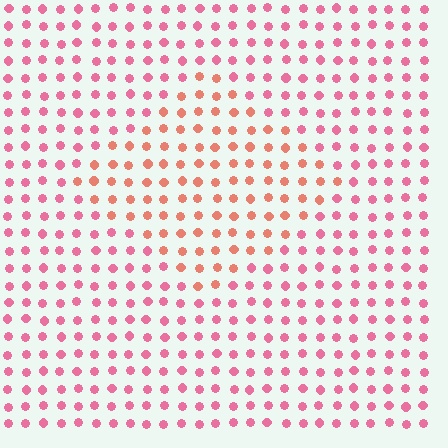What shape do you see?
I see a diamond.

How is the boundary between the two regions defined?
The boundary is defined purely by a slight shift in hue (about 31 degrees). Spacing, size, and orientation are identical on both sides.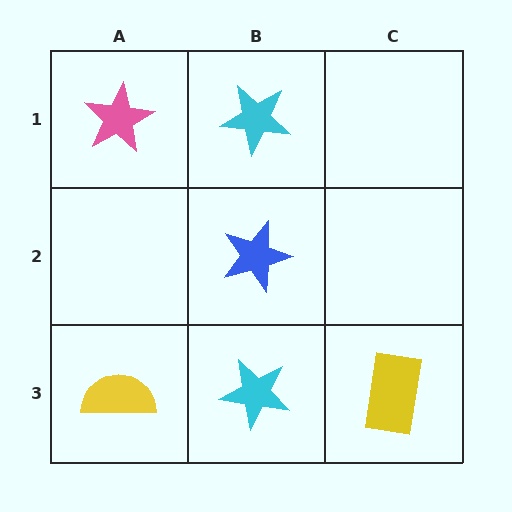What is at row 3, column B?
A cyan star.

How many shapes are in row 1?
2 shapes.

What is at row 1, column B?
A cyan star.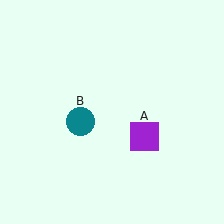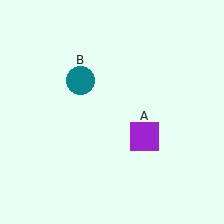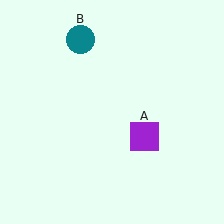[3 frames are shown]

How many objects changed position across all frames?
1 object changed position: teal circle (object B).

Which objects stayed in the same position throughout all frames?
Purple square (object A) remained stationary.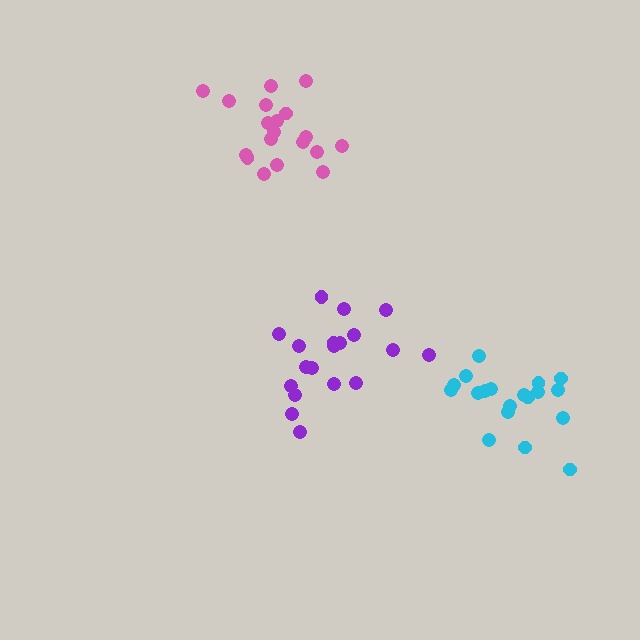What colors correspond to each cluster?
The clusters are colored: purple, pink, cyan.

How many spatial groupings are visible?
There are 3 spatial groupings.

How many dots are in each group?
Group 1: 19 dots, Group 2: 19 dots, Group 3: 19 dots (57 total).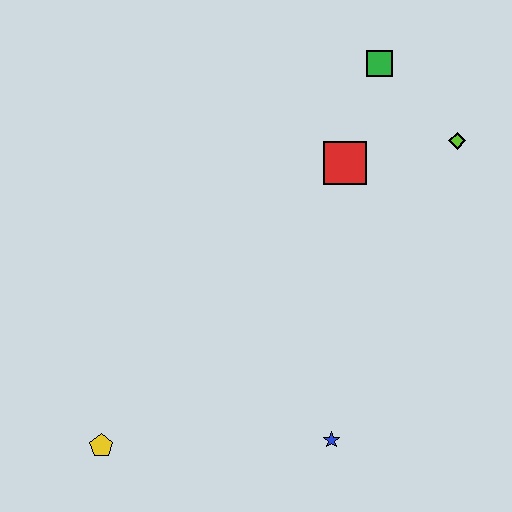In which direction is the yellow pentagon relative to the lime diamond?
The yellow pentagon is to the left of the lime diamond.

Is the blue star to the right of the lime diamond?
No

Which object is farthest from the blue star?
The green square is farthest from the blue star.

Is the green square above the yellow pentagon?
Yes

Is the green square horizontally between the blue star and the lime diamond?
Yes